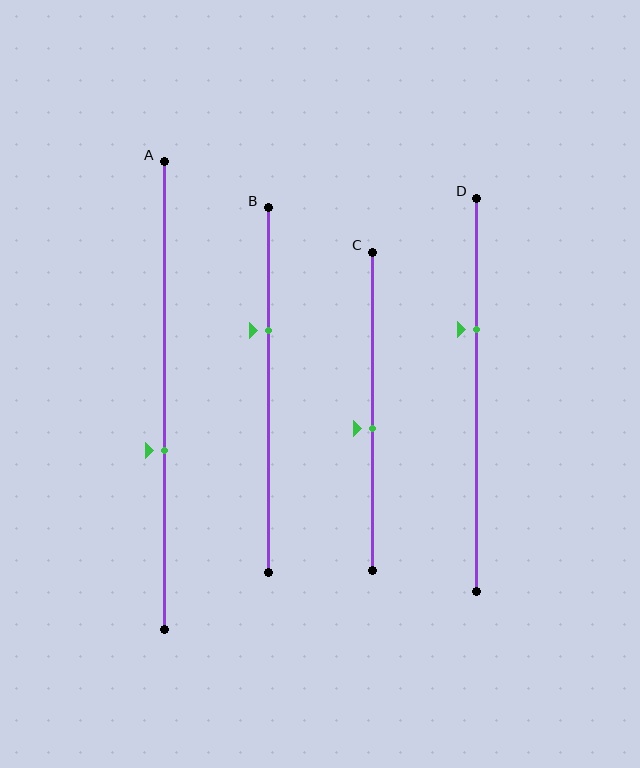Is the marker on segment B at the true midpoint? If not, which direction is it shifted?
No, the marker on segment B is shifted upward by about 16% of the segment length.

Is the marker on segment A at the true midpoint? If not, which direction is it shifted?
No, the marker on segment A is shifted downward by about 12% of the segment length.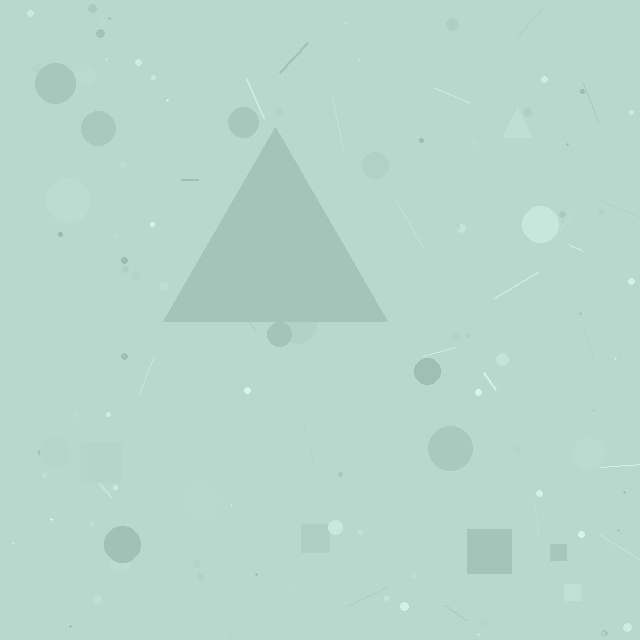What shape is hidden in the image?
A triangle is hidden in the image.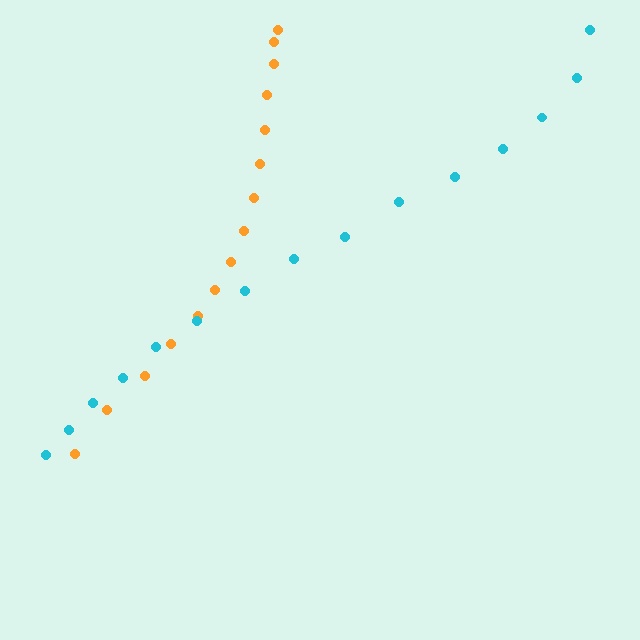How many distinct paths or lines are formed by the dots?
There are 2 distinct paths.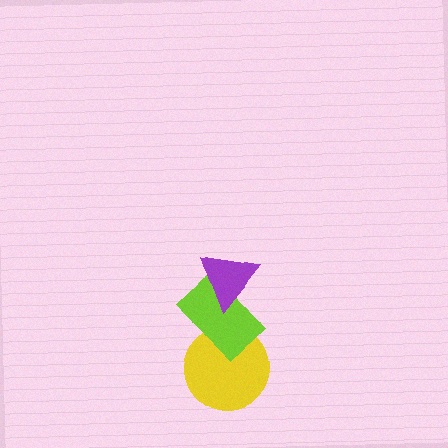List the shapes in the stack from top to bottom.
From top to bottom: the purple triangle, the lime rectangle, the yellow circle.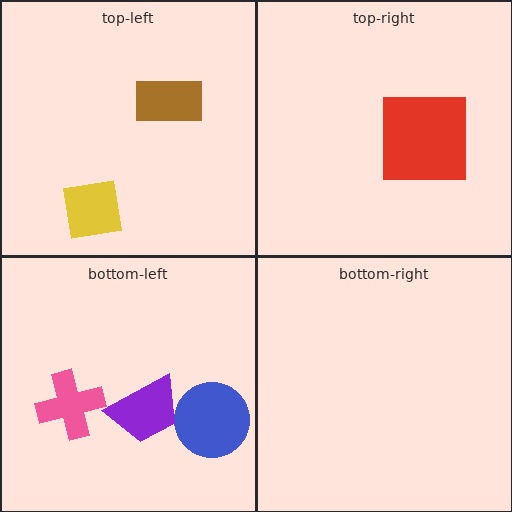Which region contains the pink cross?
The bottom-left region.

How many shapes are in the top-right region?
1.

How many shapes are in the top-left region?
2.